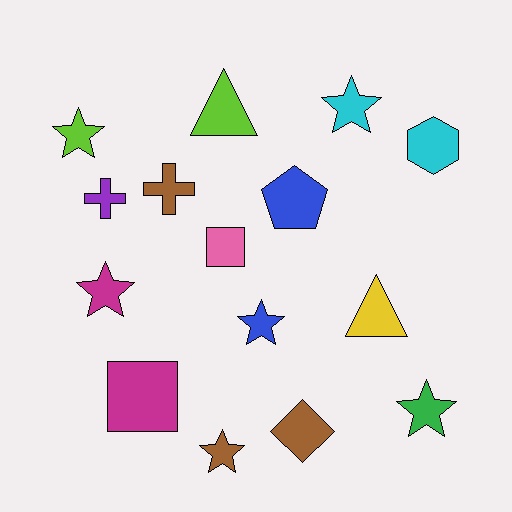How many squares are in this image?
There are 2 squares.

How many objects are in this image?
There are 15 objects.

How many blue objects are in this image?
There are 2 blue objects.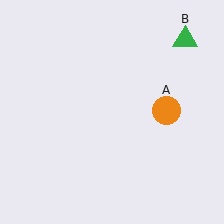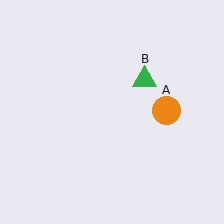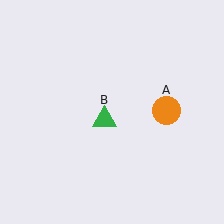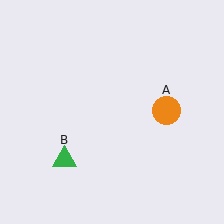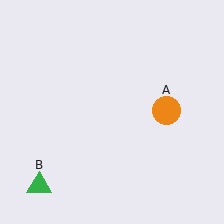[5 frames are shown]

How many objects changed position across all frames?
1 object changed position: green triangle (object B).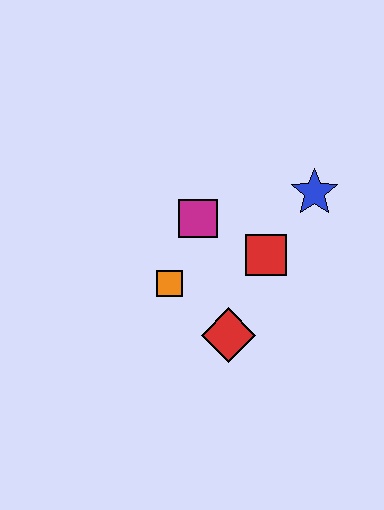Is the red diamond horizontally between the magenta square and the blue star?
Yes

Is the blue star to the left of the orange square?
No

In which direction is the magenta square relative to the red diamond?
The magenta square is above the red diamond.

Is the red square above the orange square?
Yes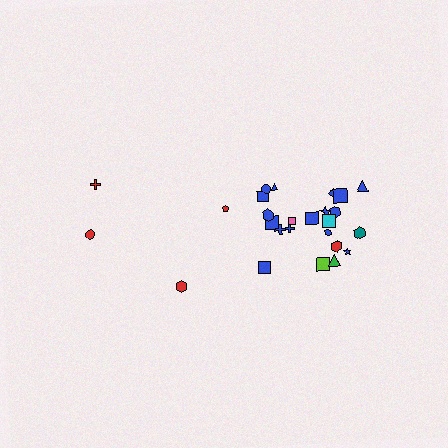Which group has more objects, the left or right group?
The right group.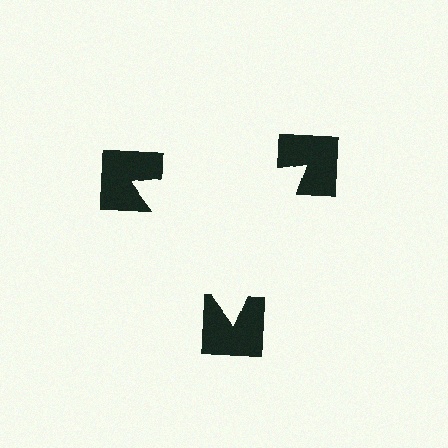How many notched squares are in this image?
There are 3 — one at each vertex of the illusory triangle.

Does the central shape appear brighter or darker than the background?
It typically appears slightly brighter than the background, even though no actual brightness change is drawn.